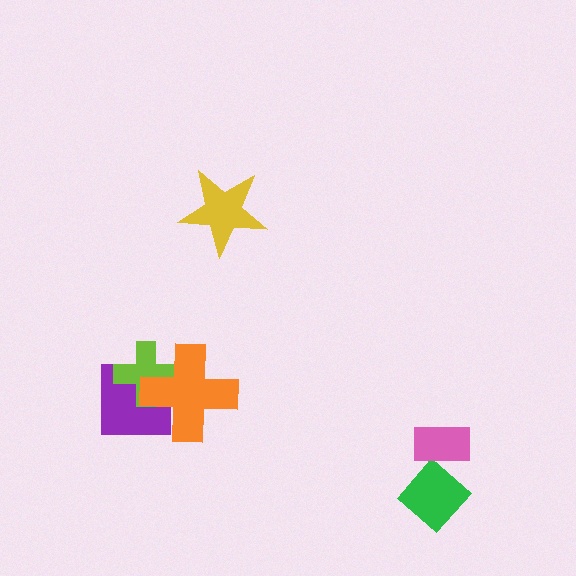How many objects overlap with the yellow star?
0 objects overlap with the yellow star.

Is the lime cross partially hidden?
Yes, it is partially covered by another shape.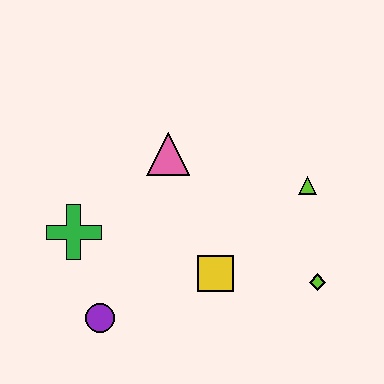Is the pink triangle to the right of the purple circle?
Yes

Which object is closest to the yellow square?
The lime diamond is closest to the yellow square.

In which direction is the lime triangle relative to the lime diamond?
The lime triangle is above the lime diamond.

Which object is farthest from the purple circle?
The lime triangle is farthest from the purple circle.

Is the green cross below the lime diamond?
No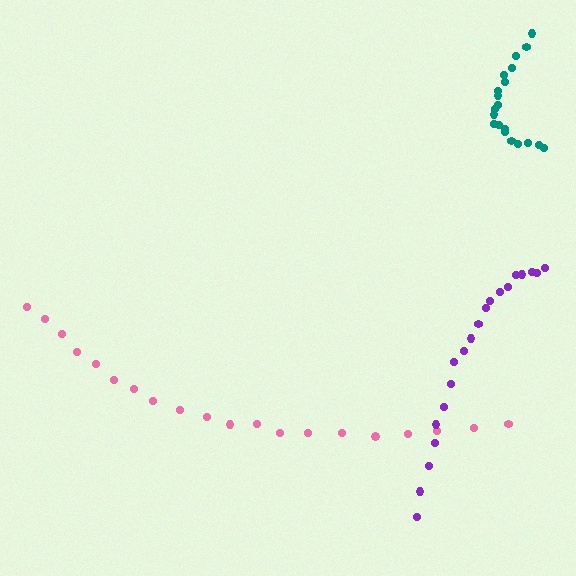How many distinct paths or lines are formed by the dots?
There are 3 distinct paths.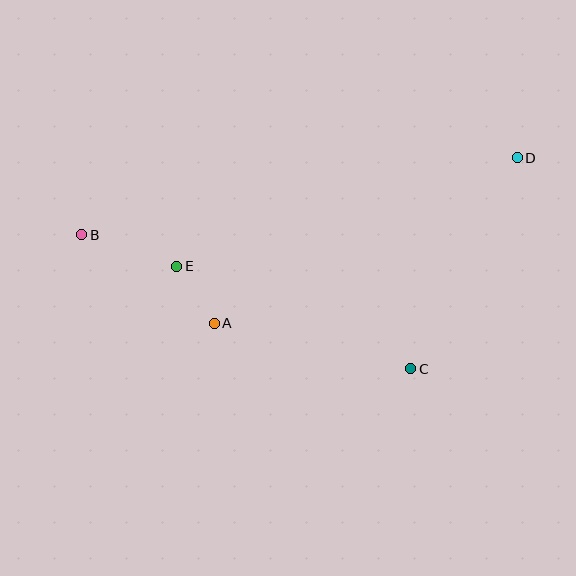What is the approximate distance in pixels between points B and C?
The distance between B and C is approximately 356 pixels.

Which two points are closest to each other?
Points A and E are closest to each other.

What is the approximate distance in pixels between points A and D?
The distance between A and D is approximately 345 pixels.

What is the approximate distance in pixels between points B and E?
The distance between B and E is approximately 100 pixels.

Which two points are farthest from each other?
Points B and D are farthest from each other.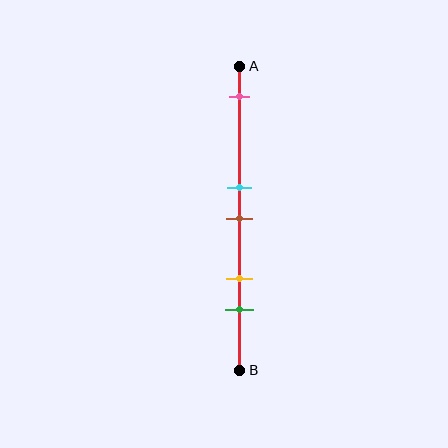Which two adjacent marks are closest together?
The cyan and brown marks are the closest adjacent pair.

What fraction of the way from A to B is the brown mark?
The brown mark is approximately 50% (0.5) of the way from A to B.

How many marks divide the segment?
There are 5 marks dividing the segment.